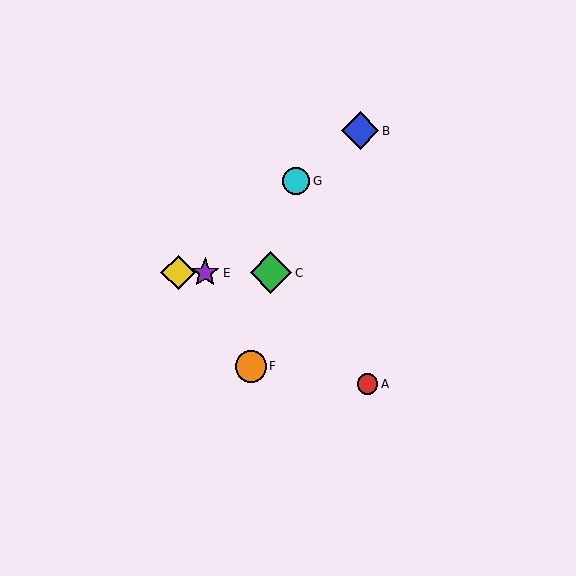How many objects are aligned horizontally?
3 objects (C, D, E) are aligned horizontally.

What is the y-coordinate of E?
Object E is at y≈273.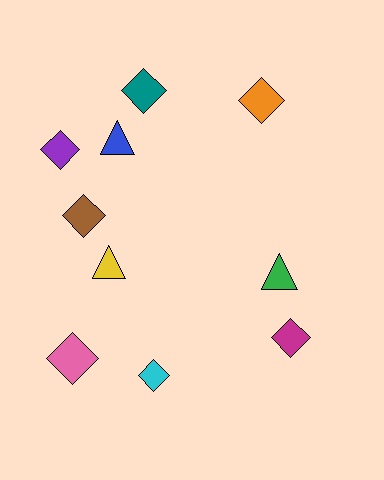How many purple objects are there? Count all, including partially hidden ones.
There is 1 purple object.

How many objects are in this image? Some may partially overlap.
There are 10 objects.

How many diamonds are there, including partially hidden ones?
There are 7 diamonds.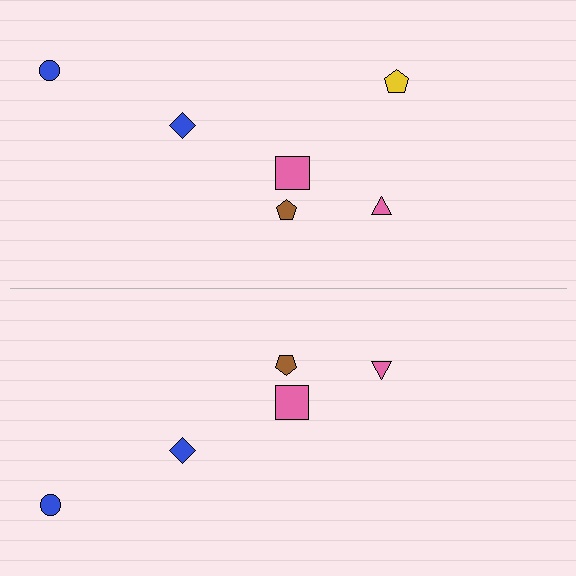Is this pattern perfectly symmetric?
No, the pattern is not perfectly symmetric. A yellow pentagon is missing from the bottom side.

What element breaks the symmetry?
A yellow pentagon is missing from the bottom side.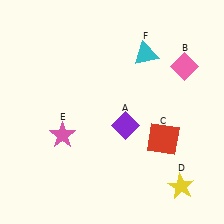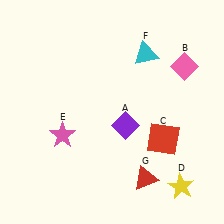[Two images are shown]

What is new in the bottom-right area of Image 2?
A red triangle (G) was added in the bottom-right area of Image 2.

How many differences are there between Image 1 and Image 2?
There is 1 difference between the two images.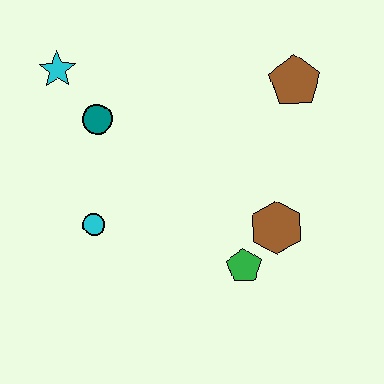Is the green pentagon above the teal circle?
No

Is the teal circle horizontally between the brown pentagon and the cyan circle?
Yes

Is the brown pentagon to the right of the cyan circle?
Yes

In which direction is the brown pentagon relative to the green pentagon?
The brown pentagon is above the green pentagon.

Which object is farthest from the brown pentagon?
The cyan circle is farthest from the brown pentagon.